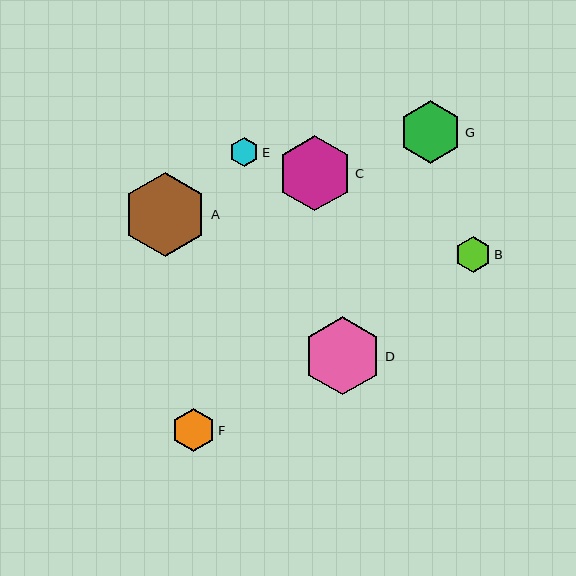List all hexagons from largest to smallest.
From largest to smallest: A, D, C, G, F, B, E.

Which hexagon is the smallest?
Hexagon E is the smallest with a size of approximately 30 pixels.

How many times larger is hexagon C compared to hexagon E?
Hexagon C is approximately 2.5 times the size of hexagon E.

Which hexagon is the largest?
Hexagon A is the largest with a size of approximately 85 pixels.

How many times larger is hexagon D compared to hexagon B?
Hexagon D is approximately 2.2 times the size of hexagon B.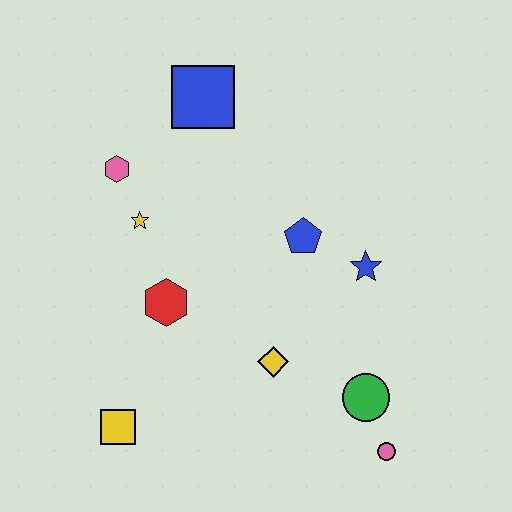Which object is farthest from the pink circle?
The blue square is farthest from the pink circle.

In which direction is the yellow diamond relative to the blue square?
The yellow diamond is below the blue square.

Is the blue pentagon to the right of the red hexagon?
Yes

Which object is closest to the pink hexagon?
The yellow star is closest to the pink hexagon.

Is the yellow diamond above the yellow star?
No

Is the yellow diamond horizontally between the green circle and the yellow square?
Yes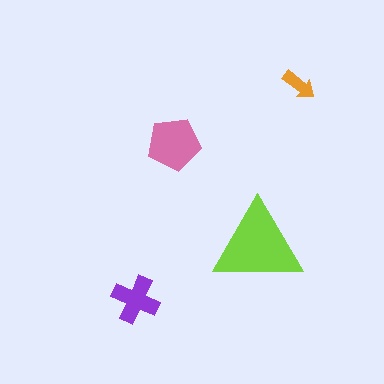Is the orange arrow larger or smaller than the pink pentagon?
Smaller.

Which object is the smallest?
The orange arrow.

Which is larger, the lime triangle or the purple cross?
The lime triangle.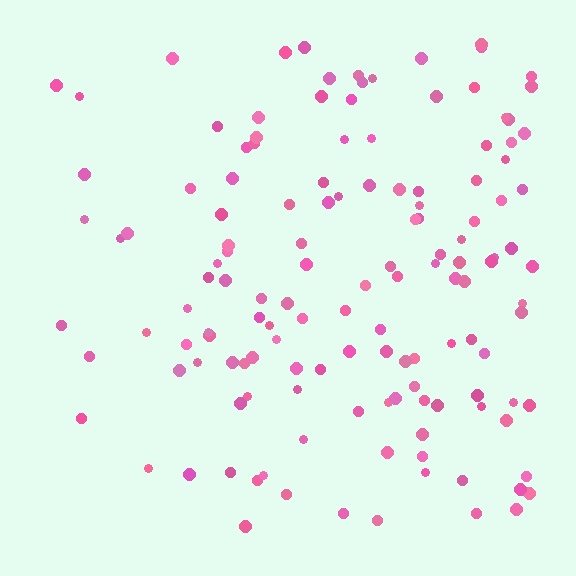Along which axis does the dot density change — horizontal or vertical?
Horizontal.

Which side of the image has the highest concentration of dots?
The right.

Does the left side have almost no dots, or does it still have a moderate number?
Still a moderate number, just noticeably fewer than the right.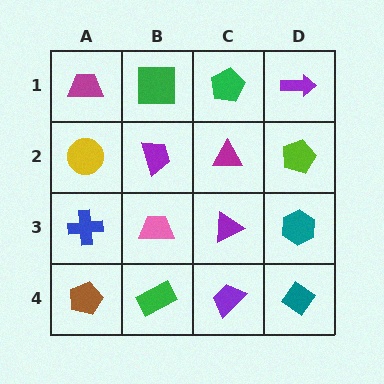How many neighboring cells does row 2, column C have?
4.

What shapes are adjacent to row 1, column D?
A lime pentagon (row 2, column D), a green pentagon (row 1, column C).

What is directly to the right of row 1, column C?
A purple arrow.